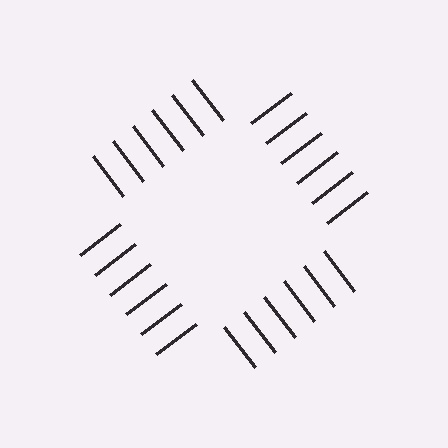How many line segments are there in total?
24 — 6 along each of the 4 edges.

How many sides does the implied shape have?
4 sides — the line-ends trace a square.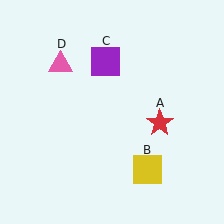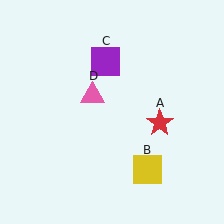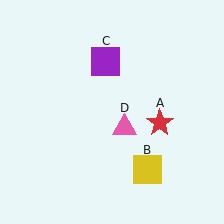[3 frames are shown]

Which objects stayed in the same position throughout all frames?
Red star (object A) and yellow square (object B) and purple square (object C) remained stationary.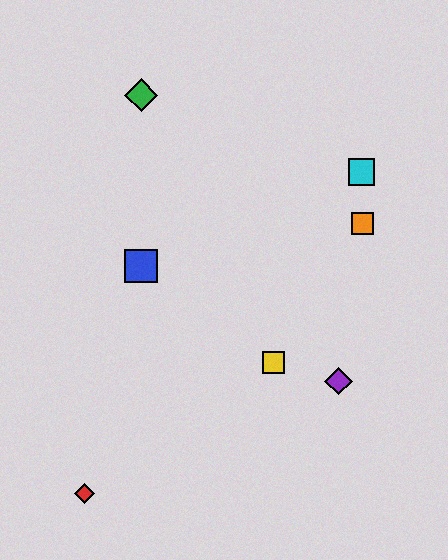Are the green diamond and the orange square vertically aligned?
No, the green diamond is at x≈141 and the orange square is at x≈362.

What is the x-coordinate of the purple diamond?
The purple diamond is at x≈338.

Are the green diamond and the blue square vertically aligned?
Yes, both are at x≈141.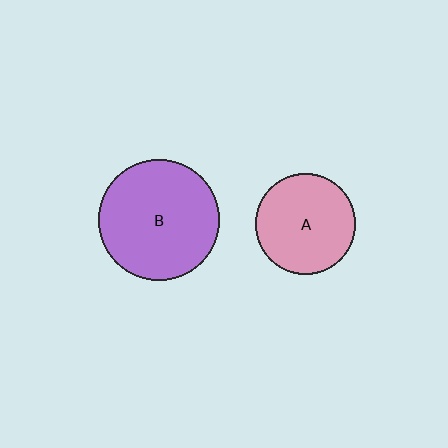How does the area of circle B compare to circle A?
Approximately 1.4 times.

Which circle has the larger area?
Circle B (purple).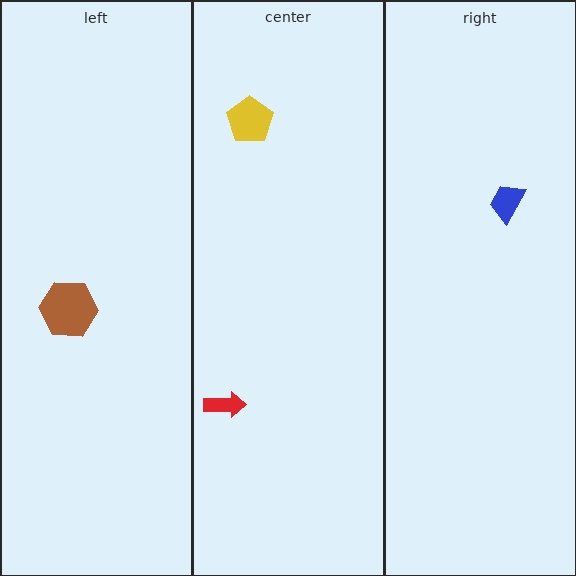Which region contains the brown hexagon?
The left region.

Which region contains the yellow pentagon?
The center region.